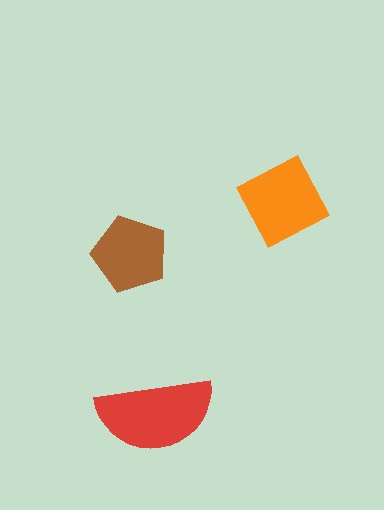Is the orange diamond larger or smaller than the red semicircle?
Smaller.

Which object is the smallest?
The brown pentagon.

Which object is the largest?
The red semicircle.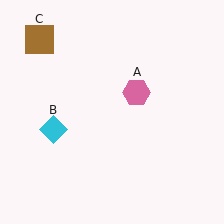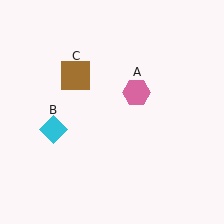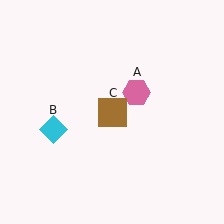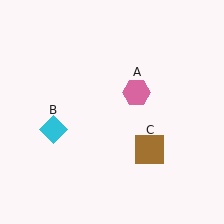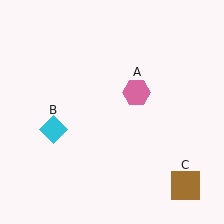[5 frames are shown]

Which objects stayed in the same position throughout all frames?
Pink hexagon (object A) and cyan diamond (object B) remained stationary.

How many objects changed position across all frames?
1 object changed position: brown square (object C).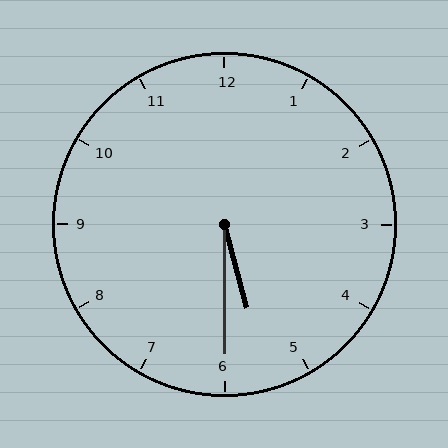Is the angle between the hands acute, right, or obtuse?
It is acute.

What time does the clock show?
5:30.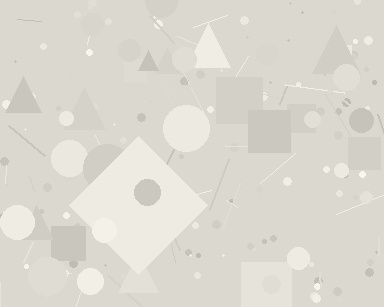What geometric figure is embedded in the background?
A diamond is embedded in the background.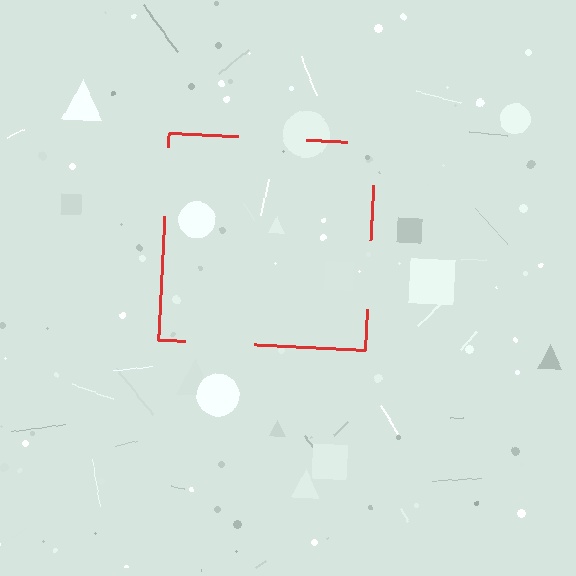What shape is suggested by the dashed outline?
The dashed outline suggests a square.